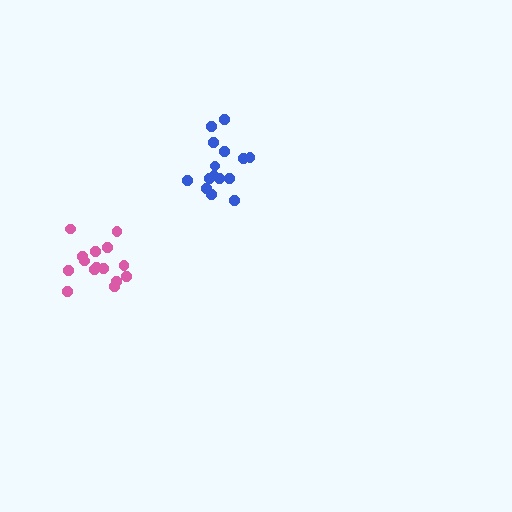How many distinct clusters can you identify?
There are 2 distinct clusters.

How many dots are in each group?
Group 1: 15 dots, Group 2: 16 dots (31 total).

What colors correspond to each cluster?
The clusters are colored: blue, pink.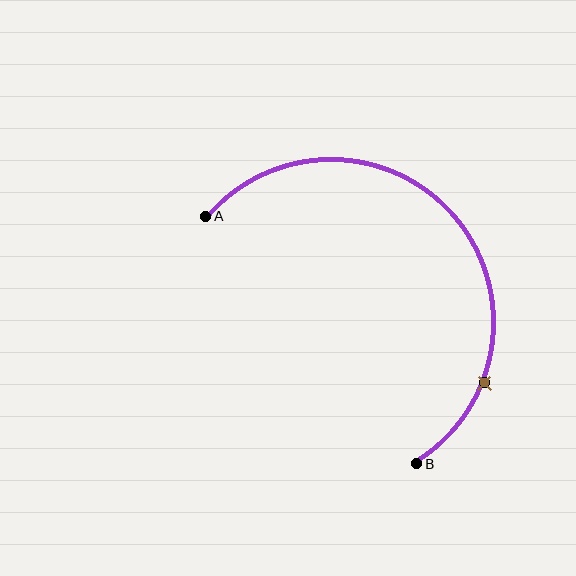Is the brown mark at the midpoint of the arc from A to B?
No. The brown mark lies on the arc but is closer to endpoint B. The arc midpoint would be at the point on the curve equidistant along the arc from both A and B.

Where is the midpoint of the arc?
The arc midpoint is the point on the curve farthest from the straight line joining A and B. It sits above and to the right of that line.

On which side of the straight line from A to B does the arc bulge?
The arc bulges above and to the right of the straight line connecting A and B.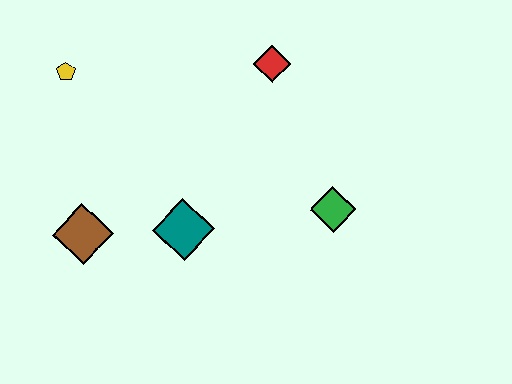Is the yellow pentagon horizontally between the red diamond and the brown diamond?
No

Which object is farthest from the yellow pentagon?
The green diamond is farthest from the yellow pentagon.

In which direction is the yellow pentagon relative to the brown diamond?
The yellow pentagon is above the brown diamond.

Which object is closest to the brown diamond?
The teal diamond is closest to the brown diamond.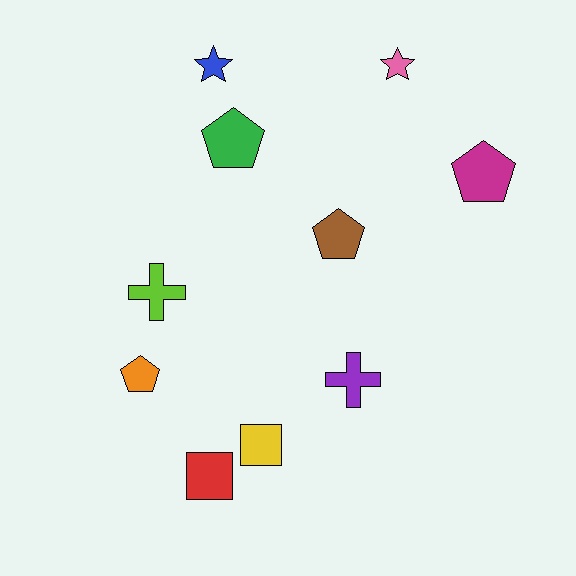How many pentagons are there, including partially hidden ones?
There are 4 pentagons.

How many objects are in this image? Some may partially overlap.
There are 10 objects.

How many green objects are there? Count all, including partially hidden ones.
There is 1 green object.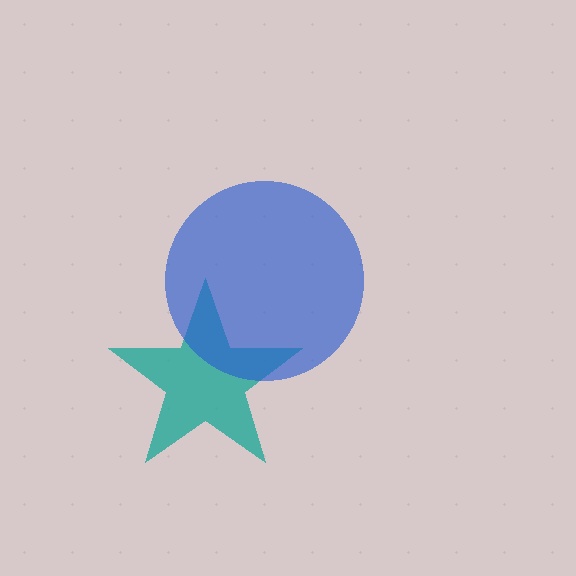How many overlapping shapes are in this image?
There are 2 overlapping shapes in the image.